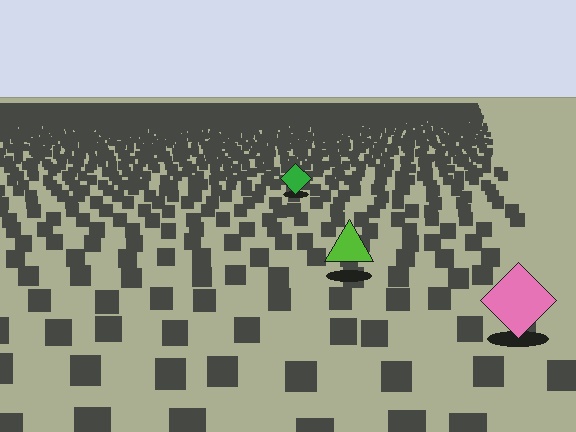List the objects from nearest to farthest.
From nearest to farthest: the pink diamond, the lime triangle, the green diamond.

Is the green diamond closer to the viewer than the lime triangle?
No. The lime triangle is closer — you can tell from the texture gradient: the ground texture is coarser near it.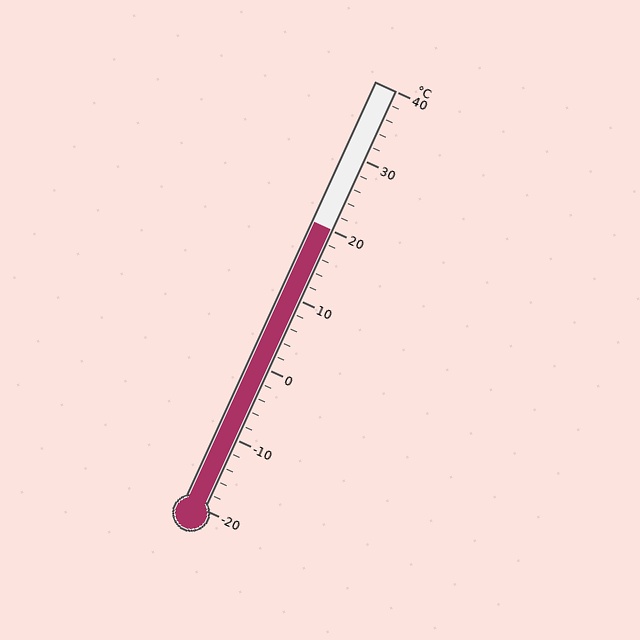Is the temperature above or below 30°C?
The temperature is below 30°C.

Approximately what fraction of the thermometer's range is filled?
The thermometer is filled to approximately 65% of its range.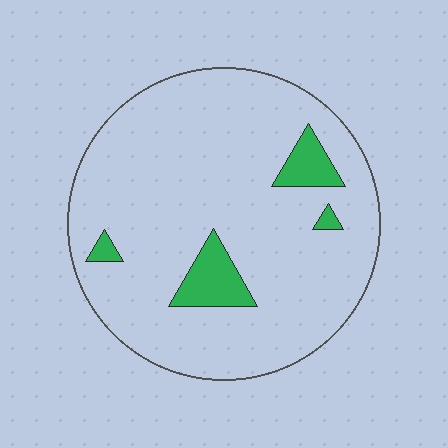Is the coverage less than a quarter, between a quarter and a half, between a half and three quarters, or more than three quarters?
Less than a quarter.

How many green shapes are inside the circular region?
4.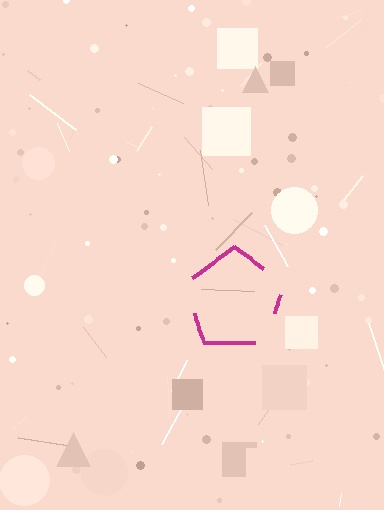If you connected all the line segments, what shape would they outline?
They would outline a pentagon.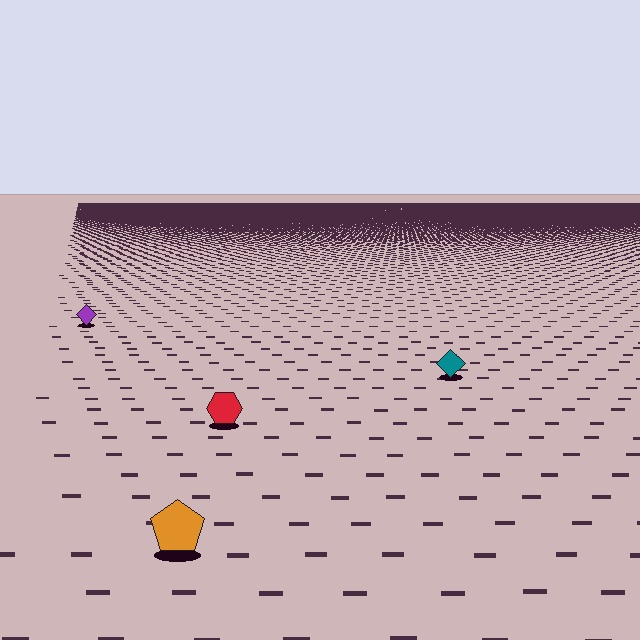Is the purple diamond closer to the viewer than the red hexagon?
No. The red hexagon is closer — you can tell from the texture gradient: the ground texture is coarser near it.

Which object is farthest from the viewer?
The purple diamond is farthest from the viewer. It appears smaller and the ground texture around it is denser.